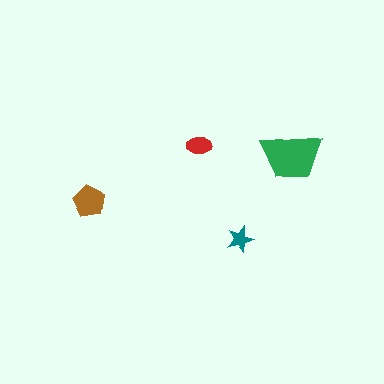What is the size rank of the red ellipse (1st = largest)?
3rd.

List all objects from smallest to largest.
The teal star, the red ellipse, the brown pentagon, the green trapezoid.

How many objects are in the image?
There are 4 objects in the image.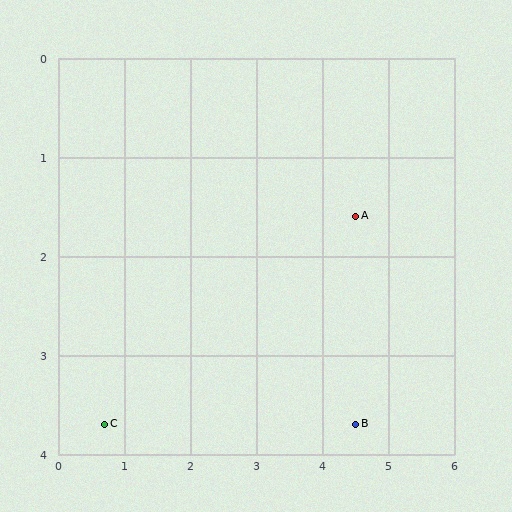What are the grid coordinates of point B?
Point B is at approximately (4.5, 3.7).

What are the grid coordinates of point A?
Point A is at approximately (4.5, 1.6).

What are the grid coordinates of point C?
Point C is at approximately (0.7, 3.7).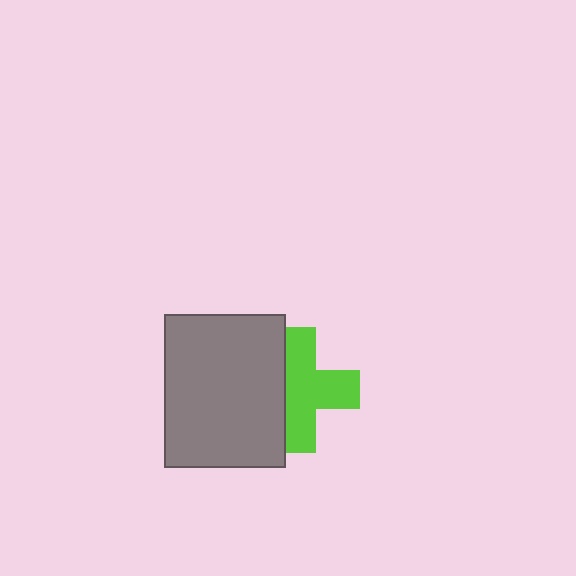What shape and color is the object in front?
The object in front is a gray rectangle.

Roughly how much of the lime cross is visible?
Most of it is visible (roughly 67%).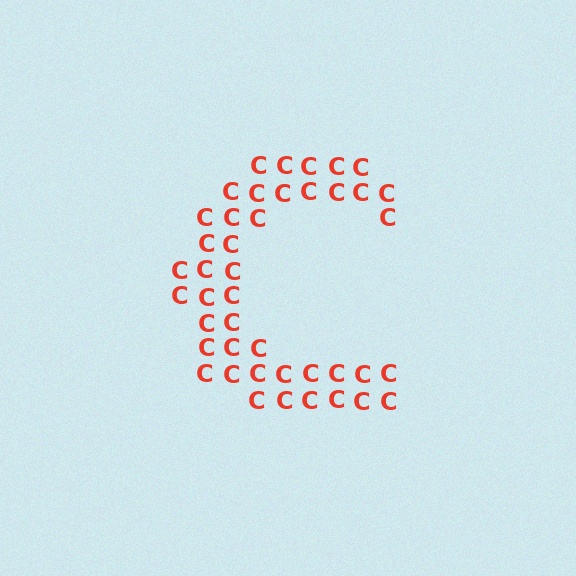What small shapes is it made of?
It is made of small letter C's.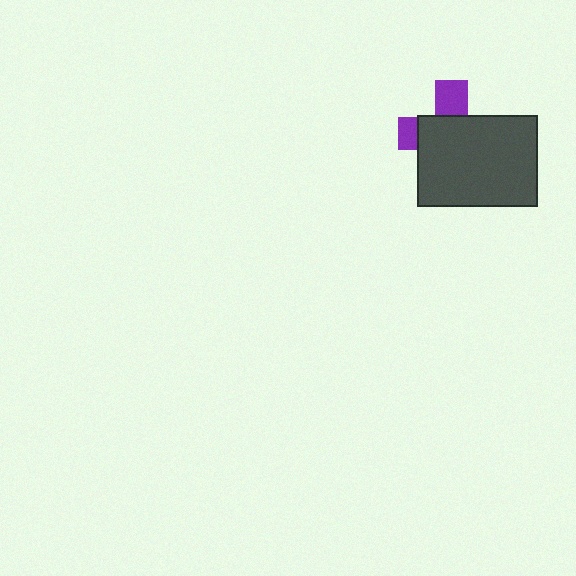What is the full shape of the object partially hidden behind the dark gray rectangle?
The partially hidden object is a purple cross.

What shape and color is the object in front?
The object in front is a dark gray rectangle.